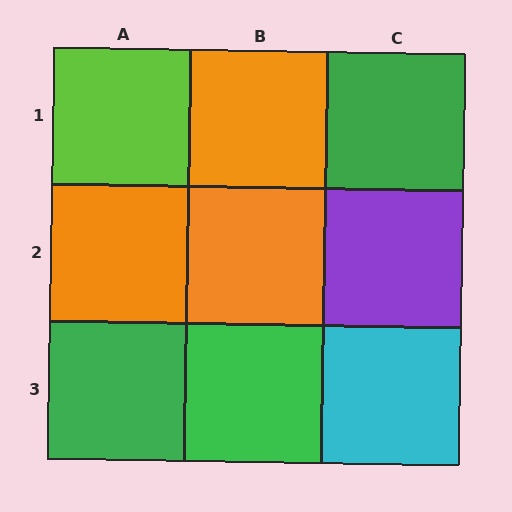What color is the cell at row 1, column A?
Lime.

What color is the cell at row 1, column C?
Green.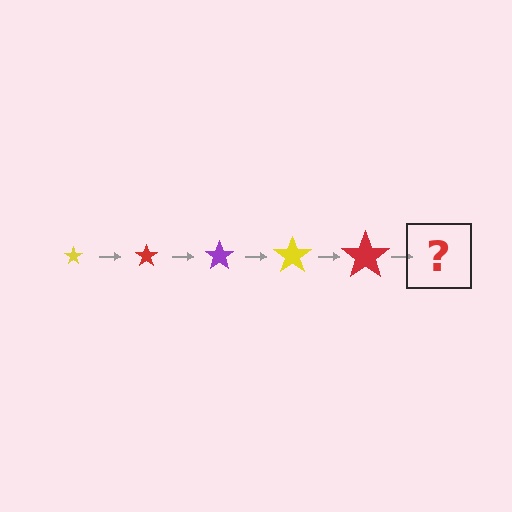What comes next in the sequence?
The next element should be a purple star, larger than the previous one.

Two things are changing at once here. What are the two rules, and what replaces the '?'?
The two rules are that the star grows larger each step and the color cycles through yellow, red, and purple. The '?' should be a purple star, larger than the previous one.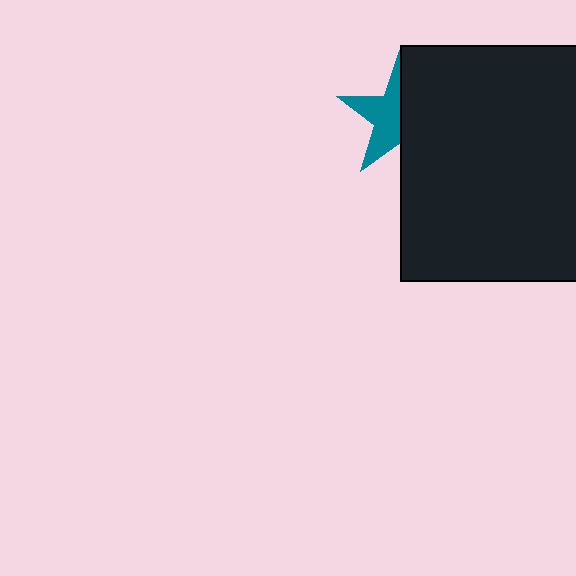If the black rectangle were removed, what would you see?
You would see the complete teal star.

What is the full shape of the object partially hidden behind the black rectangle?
The partially hidden object is a teal star.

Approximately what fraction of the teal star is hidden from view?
Roughly 51% of the teal star is hidden behind the black rectangle.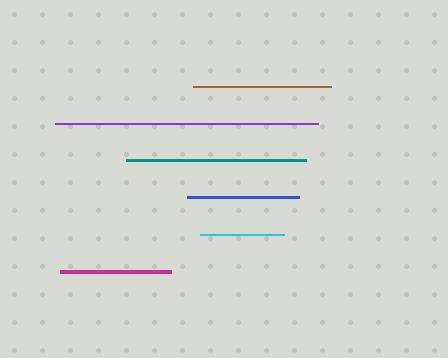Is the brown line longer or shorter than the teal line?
The teal line is longer than the brown line.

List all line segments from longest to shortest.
From longest to shortest: purple, teal, brown, blue, magenta, cyan.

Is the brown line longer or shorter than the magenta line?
The brown line is longer than the magenta line.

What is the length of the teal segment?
The teal segment is approximately 181 pixels long.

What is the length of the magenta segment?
The magenta segment is approximately 110 pixels long.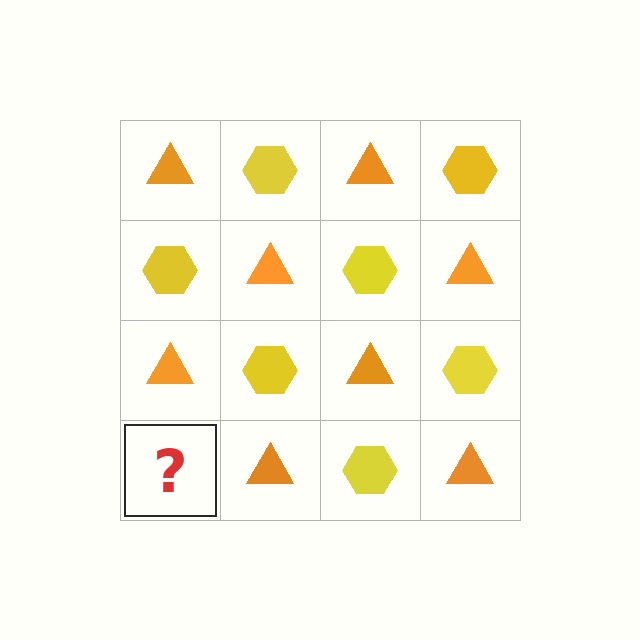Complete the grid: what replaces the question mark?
The question mark should be replaced with a yellow hexagon.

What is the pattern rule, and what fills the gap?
The rule is that it alternates orange triangle and yellow hexagon in a checkerboard pattern. The gap should be filled with a yellow hexagon.